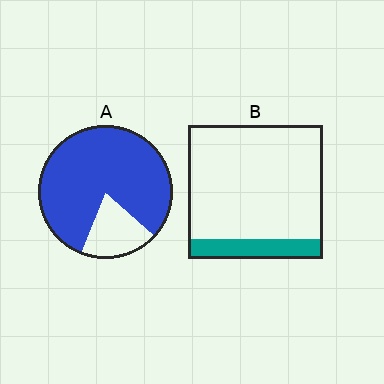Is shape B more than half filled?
No.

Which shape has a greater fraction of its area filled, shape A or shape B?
Shape A.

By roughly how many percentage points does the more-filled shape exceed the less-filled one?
By roughly 65 percentage points (A over B).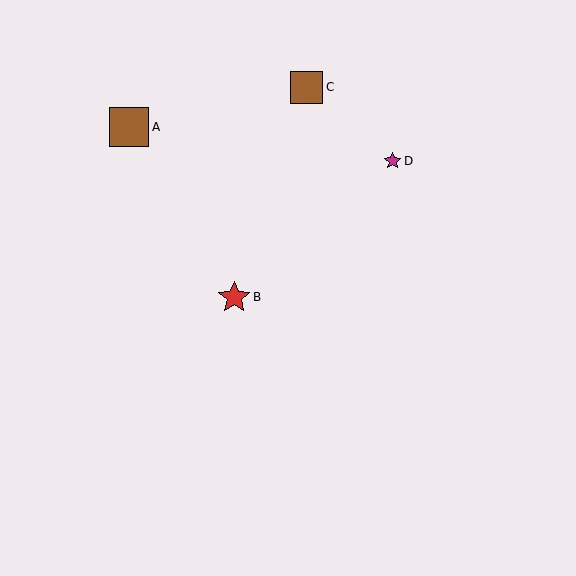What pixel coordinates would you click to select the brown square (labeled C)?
Click at (307, 87) to select the brown square C.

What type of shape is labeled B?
Shape B is a red star.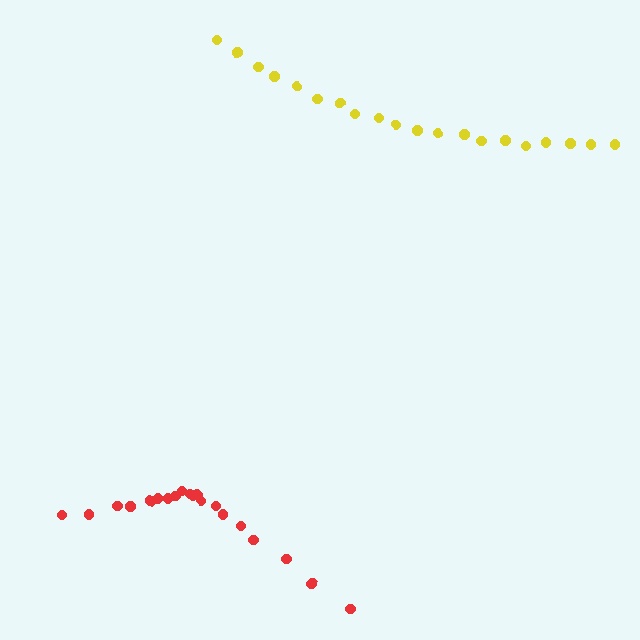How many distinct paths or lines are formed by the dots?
There are 2 distinct paths.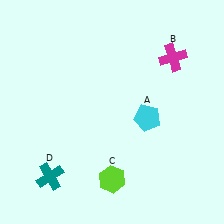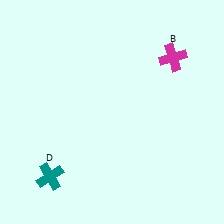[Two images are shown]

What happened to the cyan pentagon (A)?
The cyan pentagon (A) was removed in Image 2. It was in the bottom-right area of Image 1.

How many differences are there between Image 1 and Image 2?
There are 2 differences between the two images.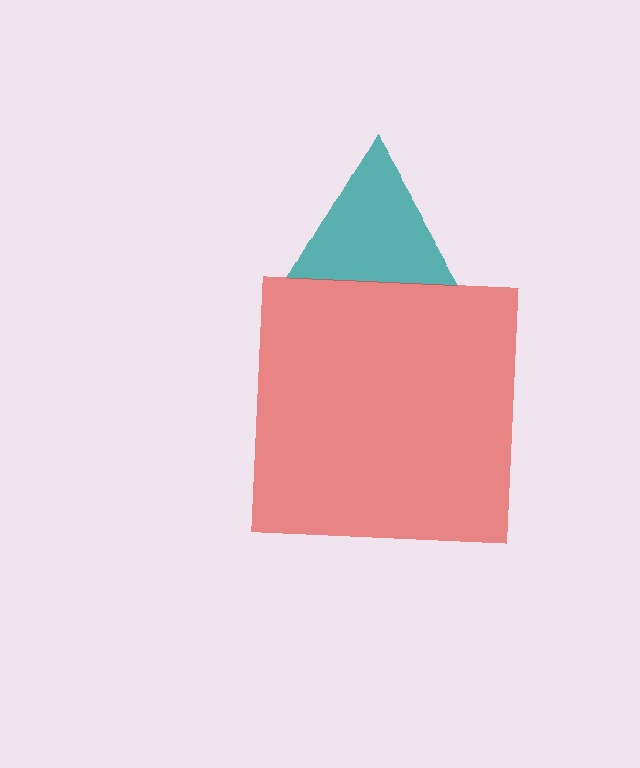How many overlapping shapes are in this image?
There are 2 overlapping shapes in the image.